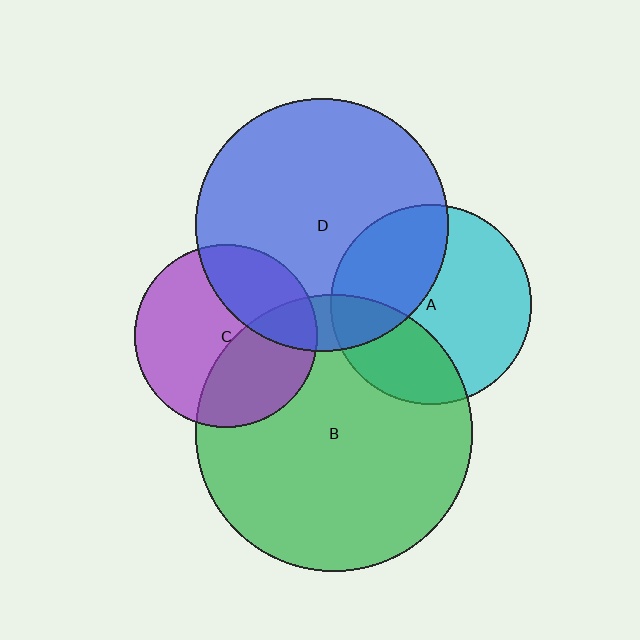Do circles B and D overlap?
Yes.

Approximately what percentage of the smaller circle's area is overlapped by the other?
Approximately 10%.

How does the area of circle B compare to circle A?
Approximately 1.9 times.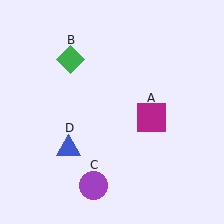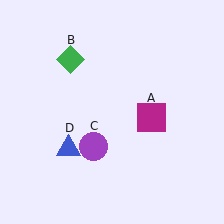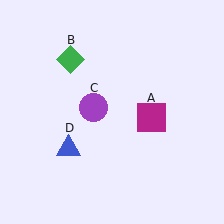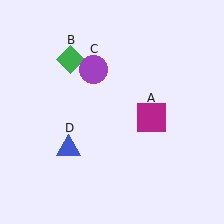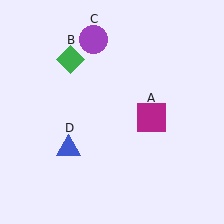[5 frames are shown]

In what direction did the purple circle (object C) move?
The purple circle (object C) moved up.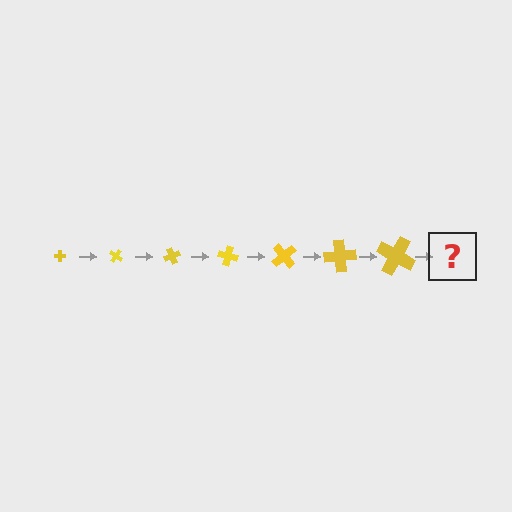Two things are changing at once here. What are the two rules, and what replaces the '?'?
The two rules are that the cross grows larger each step and it rotates 35 degrees each step. The '?' should be a cross, larger than the previous one and rotated 245 degrees from the start.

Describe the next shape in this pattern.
It should be a cross, larger than the previous one and rotated 245 degrees from the start.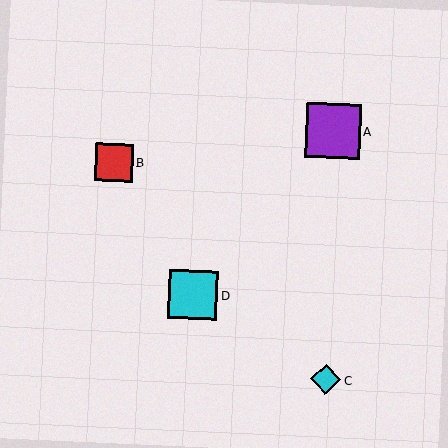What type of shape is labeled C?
Shape C is a cyan diamond.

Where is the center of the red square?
The center of the red square is at (114, 162).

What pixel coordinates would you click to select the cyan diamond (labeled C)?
Click at (326, 379) to select the cyan diamond C.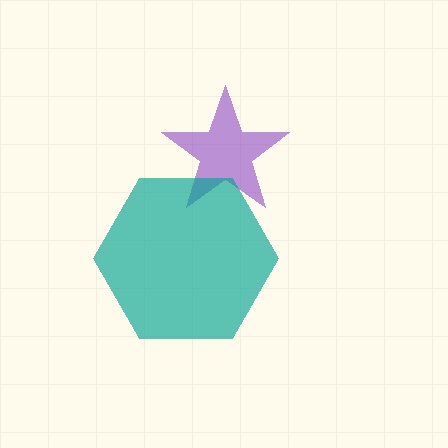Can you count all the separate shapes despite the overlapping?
Yes, there are 2 separate shapes.